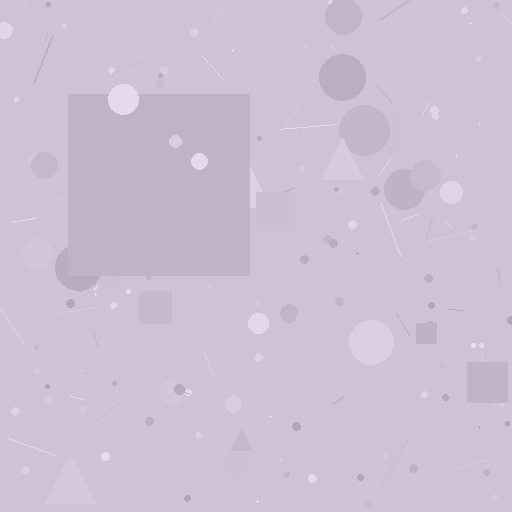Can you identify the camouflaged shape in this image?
The camouflaged shape is a square.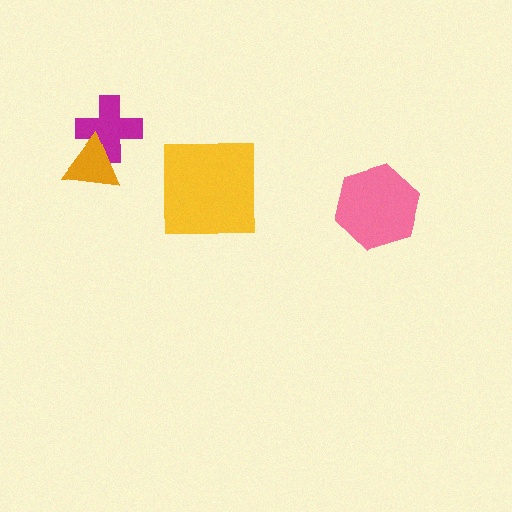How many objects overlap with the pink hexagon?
0 objects overlap with the pink hexagon.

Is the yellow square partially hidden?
No, no other shape covers it.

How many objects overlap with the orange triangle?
1 object overlaps with the orange triangle.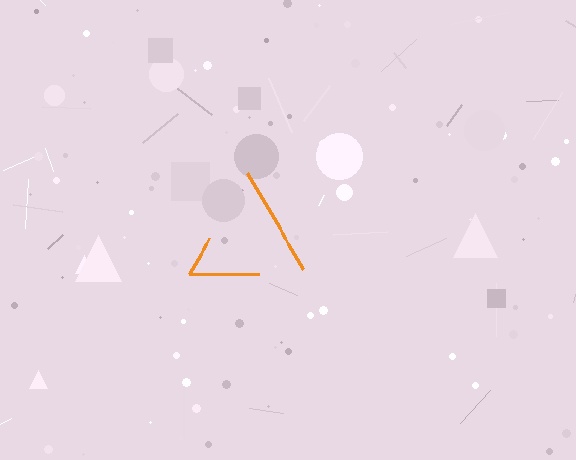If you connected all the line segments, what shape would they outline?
They would outline a triangle.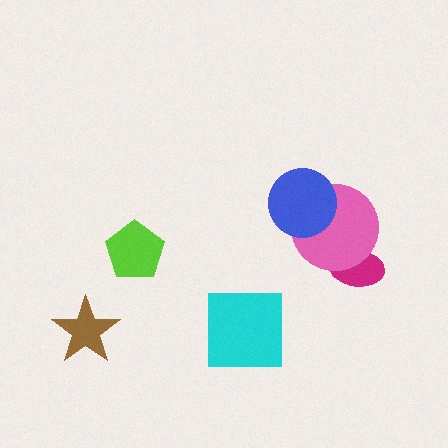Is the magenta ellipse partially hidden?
Yes, it is partially covered by another shape.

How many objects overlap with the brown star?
0 objects overlap with the brown star.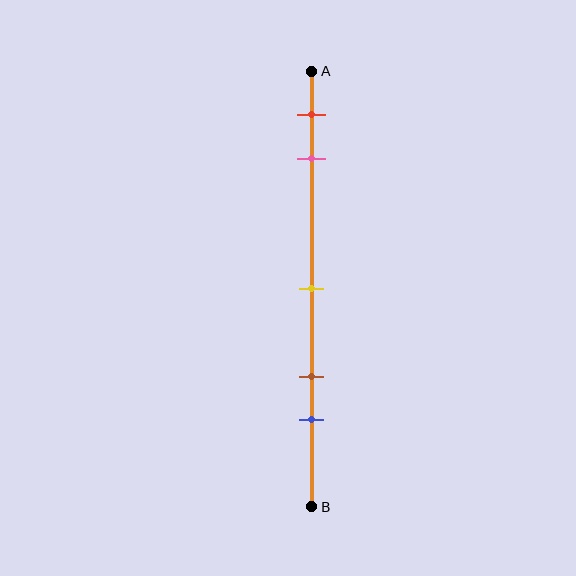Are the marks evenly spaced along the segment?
No, the marks are not evenly spaced.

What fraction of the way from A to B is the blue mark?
The blue mark is approximately 80% (0.8) of the way from A to B.